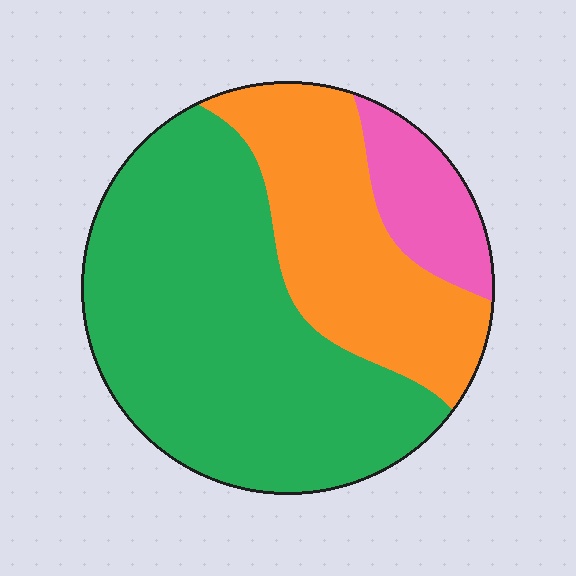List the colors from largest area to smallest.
From largest to smallest: green, orange, pink.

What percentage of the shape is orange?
Orange covers roughly 30% of the shape.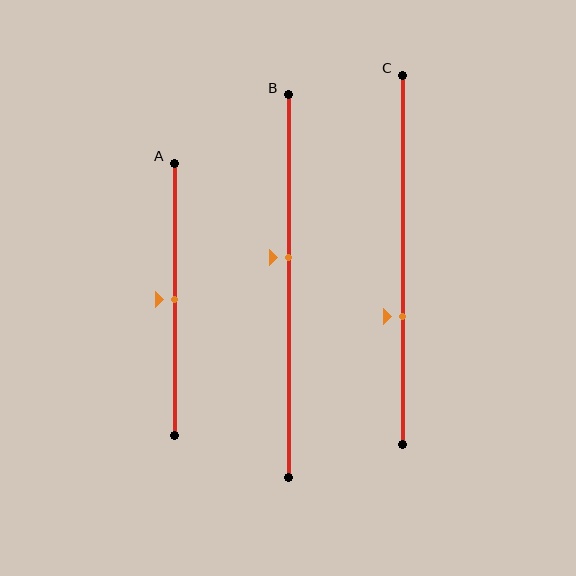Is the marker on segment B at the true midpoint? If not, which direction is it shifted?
No, the marker on segment B is shifted upward by about 8% of the segment length.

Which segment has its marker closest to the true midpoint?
Segment A has its marker closest to the true midpoint.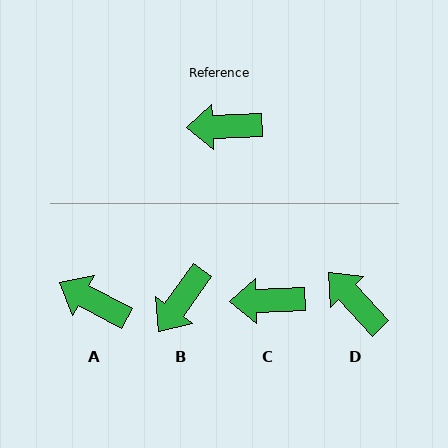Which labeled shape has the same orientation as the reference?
C.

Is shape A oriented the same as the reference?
No, it is off by about 30 degrees.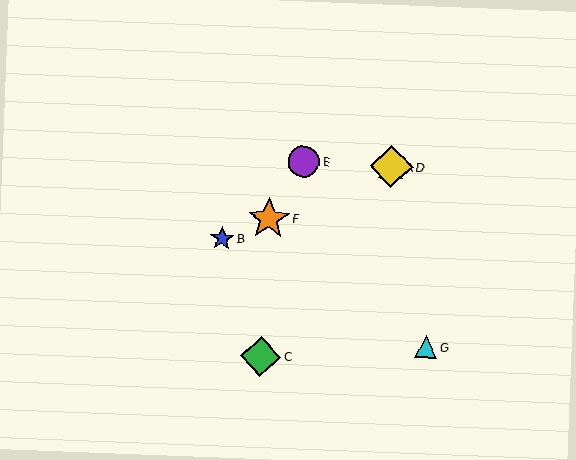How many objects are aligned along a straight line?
4 objects (A, B, D, F) are aligned along a straight line.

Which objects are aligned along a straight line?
Objects A, B, D, F are aligned along a straight line.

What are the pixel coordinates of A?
Object A is at (391, 167).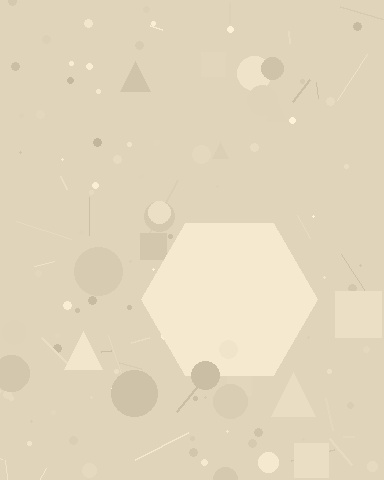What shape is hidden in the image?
A hexagon is hidden in the image.